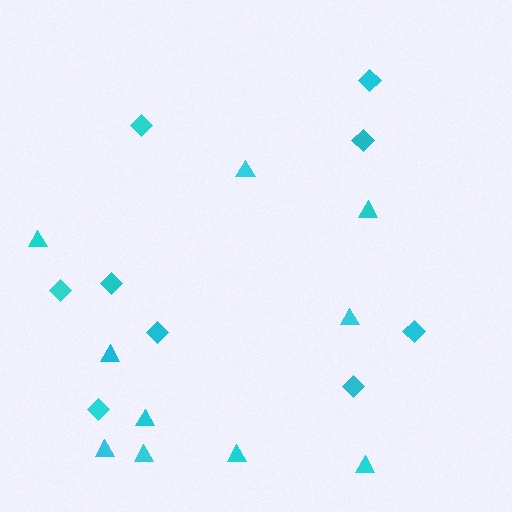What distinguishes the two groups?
There are 2 groups: one group of diamonds (9) and one group of triangles (10).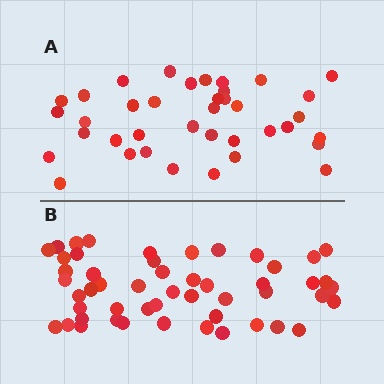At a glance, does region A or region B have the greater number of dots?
Region B (the bottom region) has more dots.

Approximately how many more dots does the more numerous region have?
Region B has approximately 15 more dots than region A.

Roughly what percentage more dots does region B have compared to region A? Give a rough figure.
About 35% more.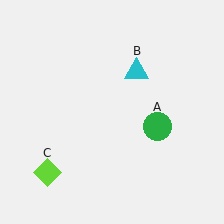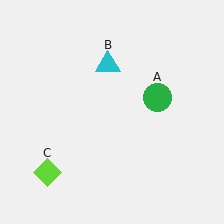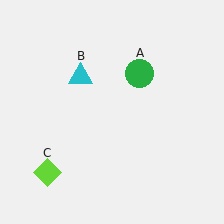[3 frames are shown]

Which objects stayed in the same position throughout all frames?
Lime diamond (object C) remained stationary.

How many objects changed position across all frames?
2 objects changed position: green circle (object A), cyan triangle (object B).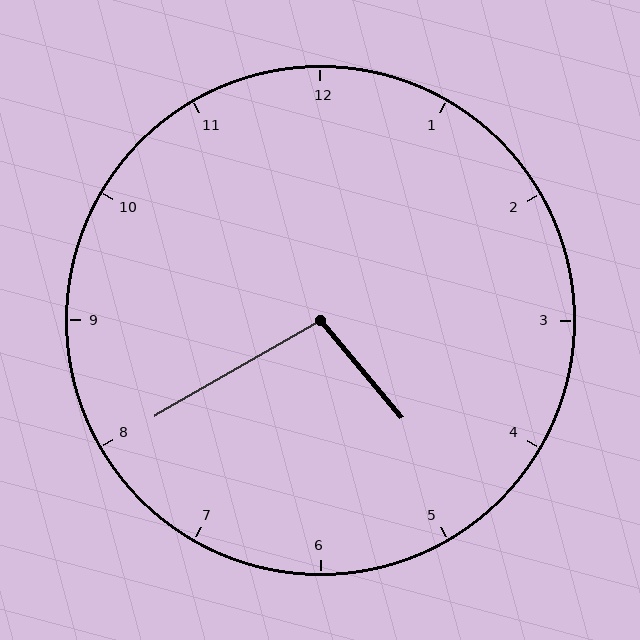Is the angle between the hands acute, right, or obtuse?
It is obtuse.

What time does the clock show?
4:40.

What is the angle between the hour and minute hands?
Approximately 100 degrees.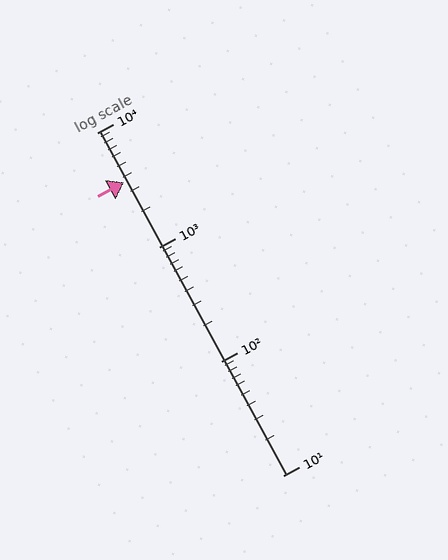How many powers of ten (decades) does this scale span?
The scale spans 3 decades, from 10 to 10000.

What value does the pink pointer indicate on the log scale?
The pointer indicates approximately 3700.